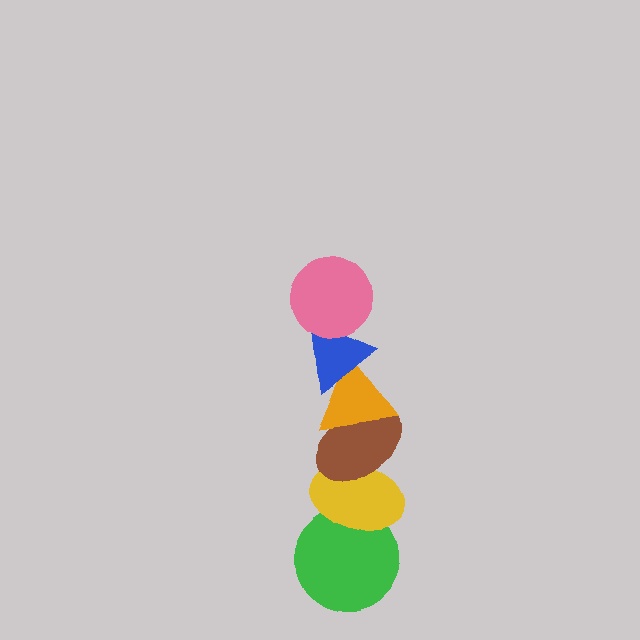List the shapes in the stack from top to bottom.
From top to bottom: the pink circle, the blue triangle, the orange triangle, the brown ellipse, the yellow ellipse, the green circle.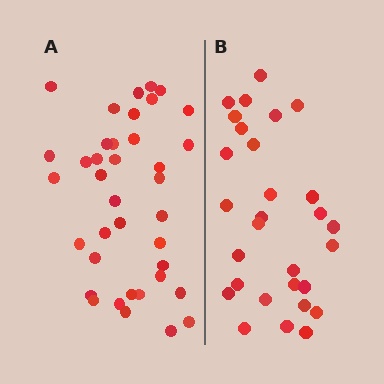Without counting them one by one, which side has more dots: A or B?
Region A (the left region) has more dots.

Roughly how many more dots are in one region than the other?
Region A has roughly 8 or so more dots than region B.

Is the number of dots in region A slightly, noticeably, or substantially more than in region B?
Region A has noticeably more, but not dramatically so. The ratio is roughly 1.3 to 1.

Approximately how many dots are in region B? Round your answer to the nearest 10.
About 30 dots. (The exact count is 29, which rounds to 30.)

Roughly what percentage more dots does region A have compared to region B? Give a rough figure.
About 30% more.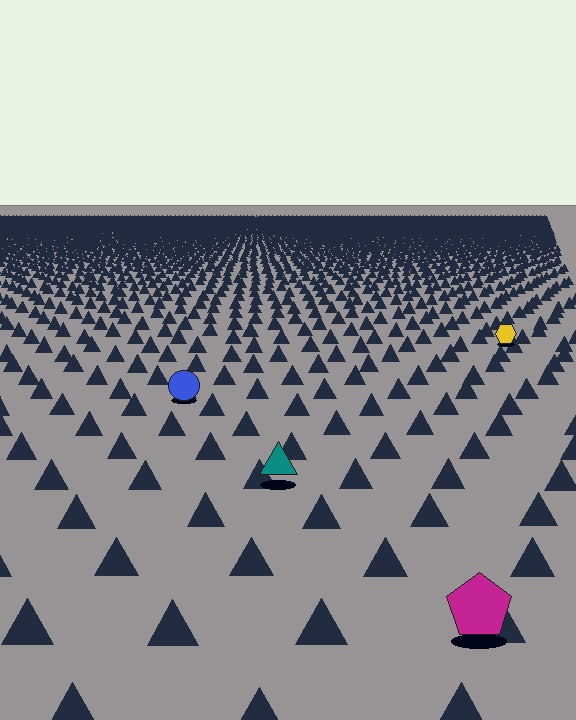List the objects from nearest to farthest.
From nearest to farthest: the magenta pentagon, the teal triangle, the blue circle, the yellow hexagon.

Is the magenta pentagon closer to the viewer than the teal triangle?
Yes. The magenta pentagon is closer — you can tell from the texture gradient: the ground texture is coarser near it.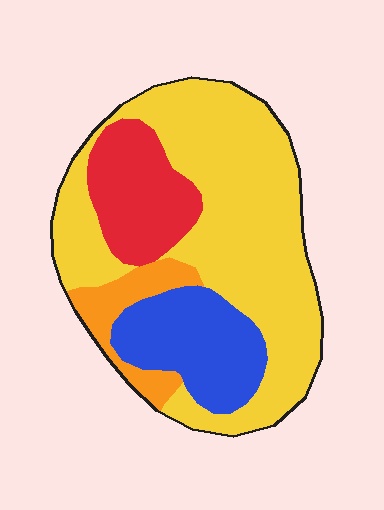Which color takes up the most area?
Yellow, at roughly 55%.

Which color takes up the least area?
Orange, at roughly 10%.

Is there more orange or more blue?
Blue.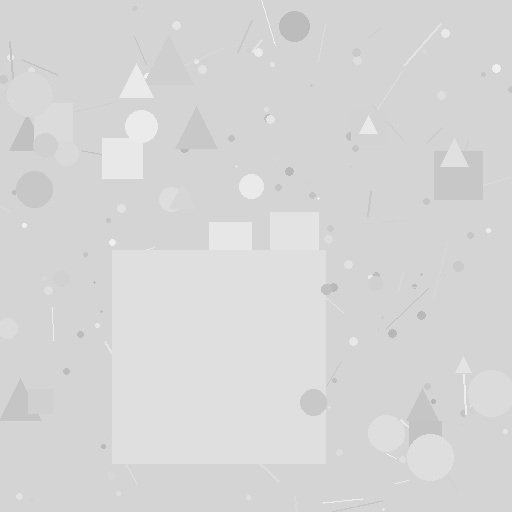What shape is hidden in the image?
A square is hidden in the image.